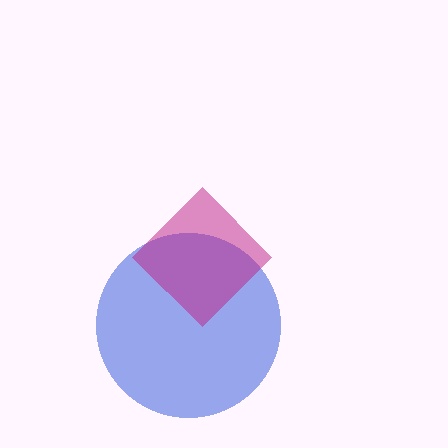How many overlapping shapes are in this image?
There are 2 overlapping shapes in the image.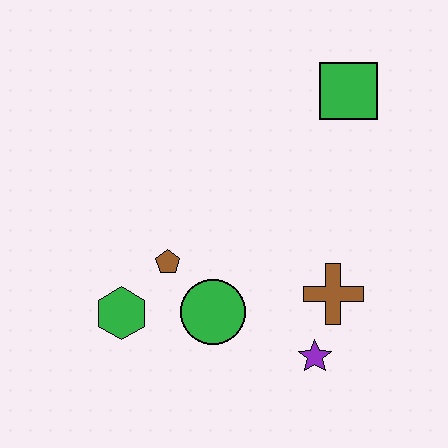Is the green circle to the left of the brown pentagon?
No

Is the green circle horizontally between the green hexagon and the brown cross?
Yes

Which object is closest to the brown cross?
The purple star is closest to the brown cross.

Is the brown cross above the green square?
No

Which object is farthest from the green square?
The green hexagon is farthest from the green square.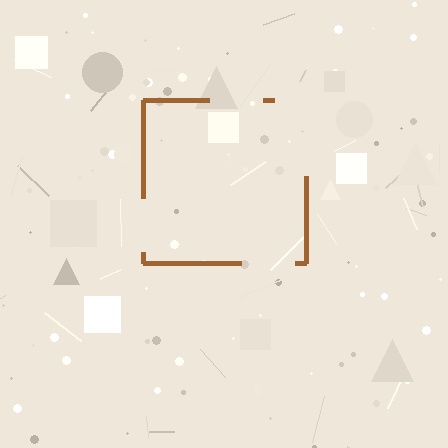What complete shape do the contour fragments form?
The contour fragments form a square.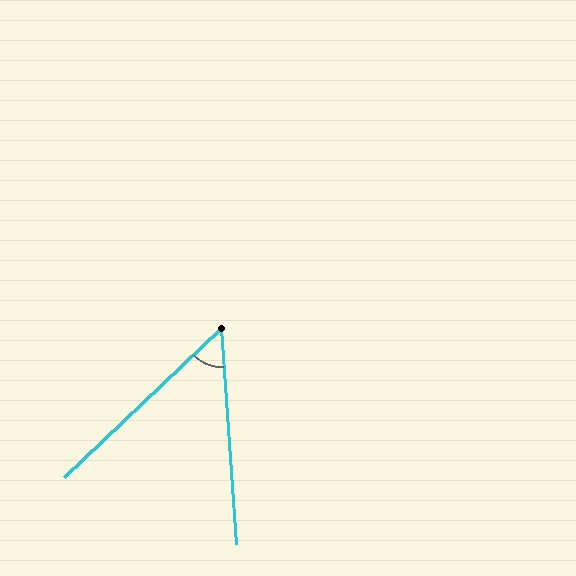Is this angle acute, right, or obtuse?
It is acute.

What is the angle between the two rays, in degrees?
Approximately 51 degrees.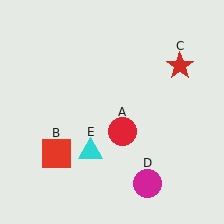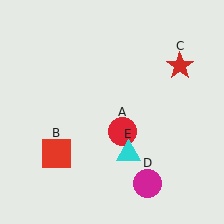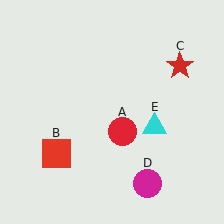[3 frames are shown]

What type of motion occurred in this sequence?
The cyan triangle (object E) rotated counterclockwise around the center of the scene.